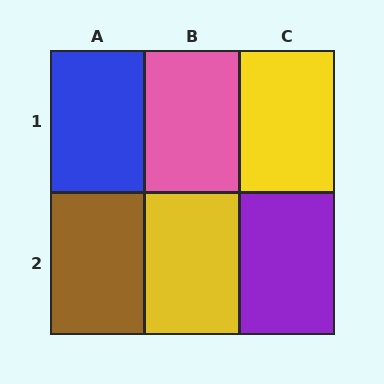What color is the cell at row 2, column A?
Brown.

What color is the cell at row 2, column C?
Purple.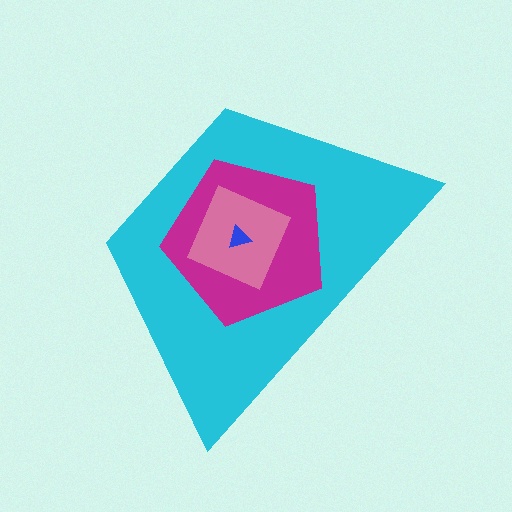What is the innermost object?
The blue triangle.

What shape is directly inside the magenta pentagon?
The pink diamond.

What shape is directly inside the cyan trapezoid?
The magenta pentagon.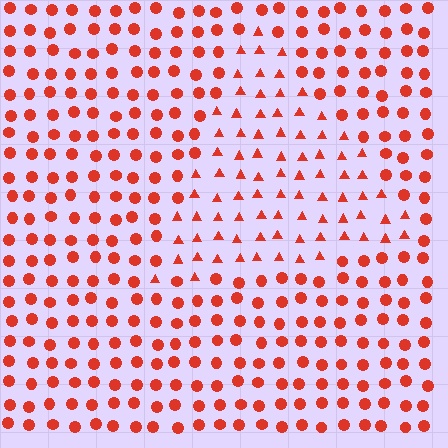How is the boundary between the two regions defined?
The boundary is defined by a change in element shape: triangles inside vs. circles outside. All elements share the same color and spacing.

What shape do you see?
I see a triangle.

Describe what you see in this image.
The image is filled with small red elements arranged in a uniform grid. A triangle-shaped region contains triangles, while the surrounding area contains circles. The boundary is defined purely by the change in element shape.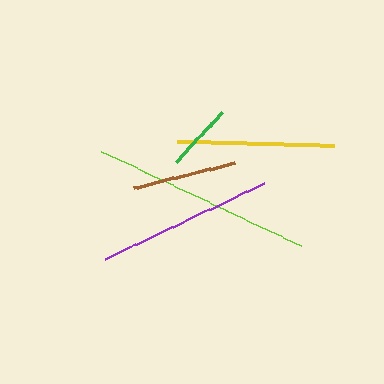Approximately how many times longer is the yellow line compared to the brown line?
The yellow line is approximately 1.5 times the length of the brown line.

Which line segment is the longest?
The lime line is the longest at approximately 221 pixels.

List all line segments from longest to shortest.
From longest to shortest: lime, purple, yellow, brown, green.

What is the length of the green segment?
The green segment is approximately 68 pixels long.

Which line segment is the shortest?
The green line is the shortest at approximately 68 pixels.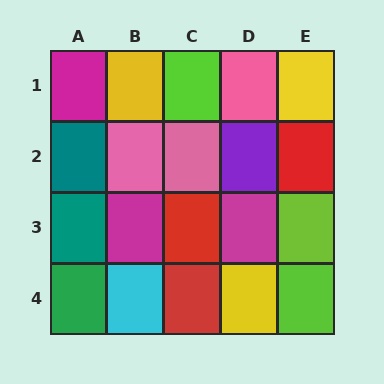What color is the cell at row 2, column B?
Pink.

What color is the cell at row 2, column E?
Red.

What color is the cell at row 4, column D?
Yellow.